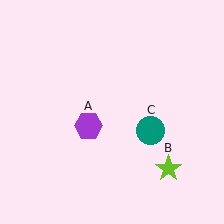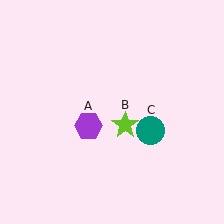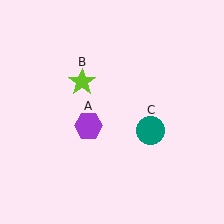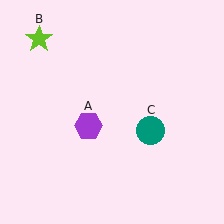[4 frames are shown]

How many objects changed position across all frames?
1 object changed position: lime star (object B).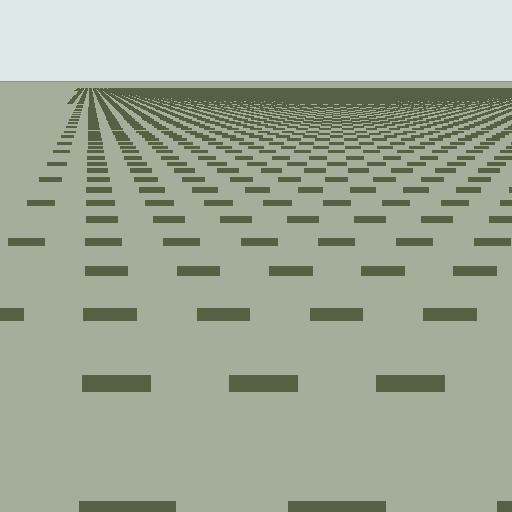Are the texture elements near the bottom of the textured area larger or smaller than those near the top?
Larger. Near the bottom, elements are closer to the viewer and appear at a bigger on-screen size.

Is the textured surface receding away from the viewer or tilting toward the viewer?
The surface is receding away from the viewer. Texture elements get smaller and denser toward the top.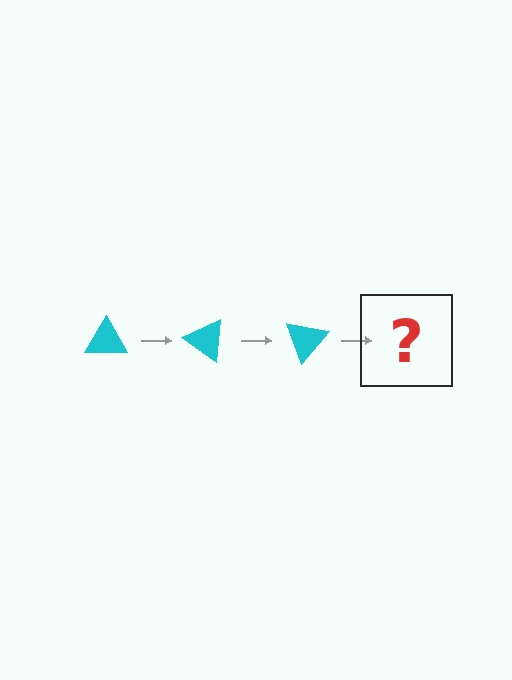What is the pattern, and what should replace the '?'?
The pattern is that the triangle rotates 35 degrees each step. The '?' should be a cyan triangle rotated 105 degrees.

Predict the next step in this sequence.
The next step is a cyan triangle rotated 105 degrees.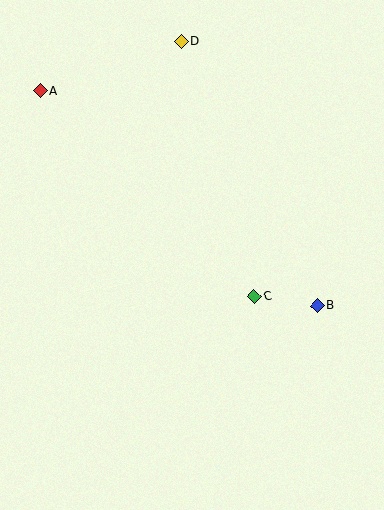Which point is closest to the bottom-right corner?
Point B is closest to the bottom-right corner.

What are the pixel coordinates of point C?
Point C is at (254, 297).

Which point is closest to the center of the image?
Point C at (254, 297) is closest to the center.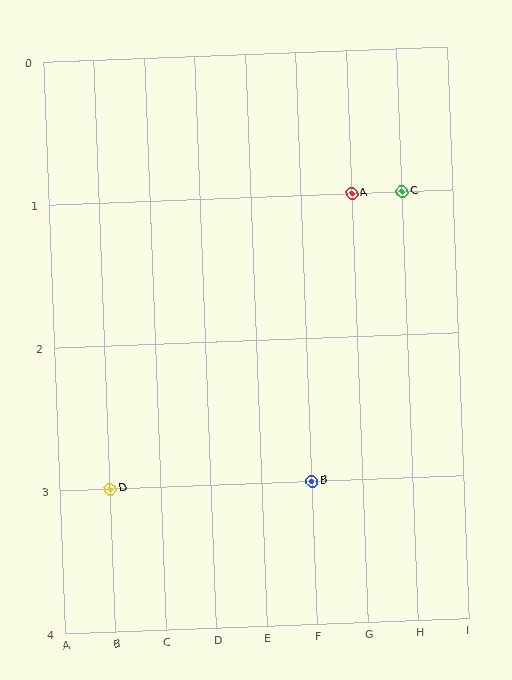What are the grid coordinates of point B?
Point B is at grid coordinates (F, 3).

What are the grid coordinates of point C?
Point C is at grid coordinates (H, 1).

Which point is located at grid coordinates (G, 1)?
Point A is at (G, 1).